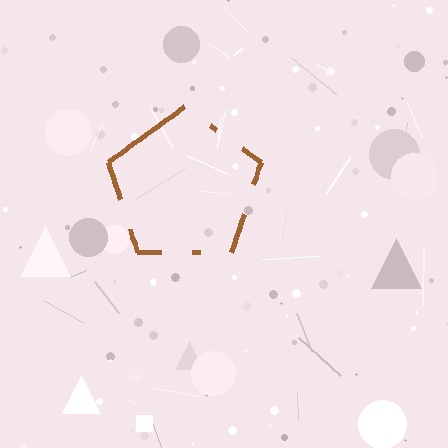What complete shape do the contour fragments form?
The contour fragments form a pentagon.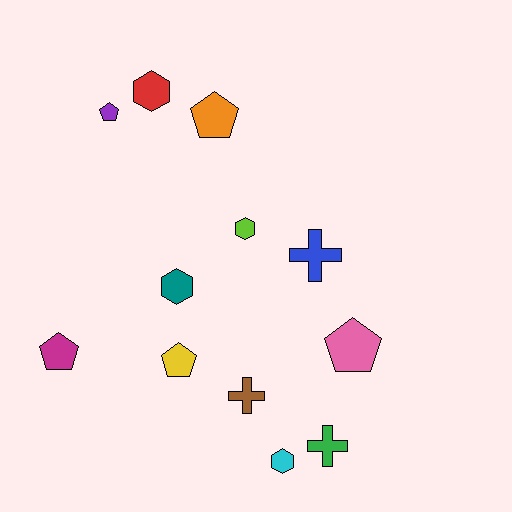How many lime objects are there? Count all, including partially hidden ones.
There is 1 lime object.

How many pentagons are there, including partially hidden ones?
There are 5 pentagons.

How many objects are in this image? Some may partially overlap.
There are 12 objects.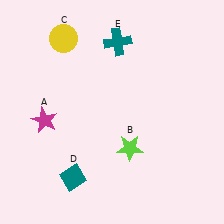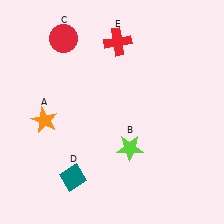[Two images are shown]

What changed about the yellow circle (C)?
In Image 1, C is yellow. In Image 2, it changed to red.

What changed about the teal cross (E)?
In Image 1, E is teal. In Image 2, it changed to red.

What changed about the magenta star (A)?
In Image 1, A is magenta. In Image 2, it changed to orange.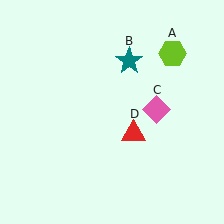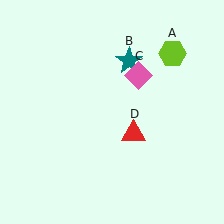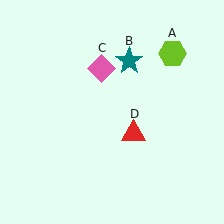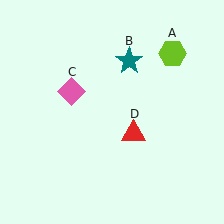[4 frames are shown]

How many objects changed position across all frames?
1 object changed position: pink diamond (object C).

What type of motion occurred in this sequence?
The pink diamond (object C) rotated counterclockwise around the center of the scene.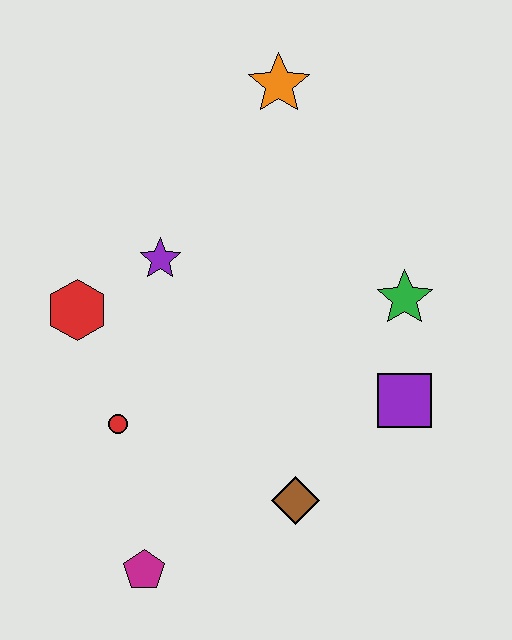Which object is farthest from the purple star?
The magenta pentagon is farthest from the purple star.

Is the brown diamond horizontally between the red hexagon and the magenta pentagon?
No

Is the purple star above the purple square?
Yes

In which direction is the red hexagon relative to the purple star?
The red hexagon is to the left of the purple star.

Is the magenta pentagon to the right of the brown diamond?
No